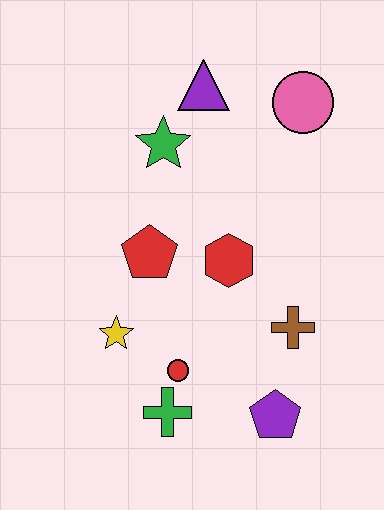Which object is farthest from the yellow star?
The pink circle is farthest from the yellow star.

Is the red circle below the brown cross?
Yes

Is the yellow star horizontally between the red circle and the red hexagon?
No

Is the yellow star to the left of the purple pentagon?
Yes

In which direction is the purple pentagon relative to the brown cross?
The purple pentagon is below the brown cross.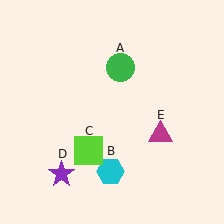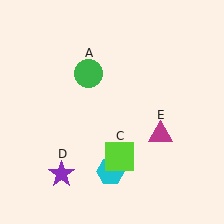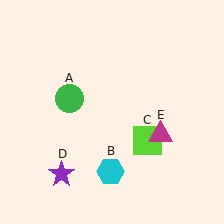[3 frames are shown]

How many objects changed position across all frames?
2 objects changed position: green circle (object A), lime square (object C).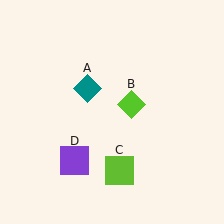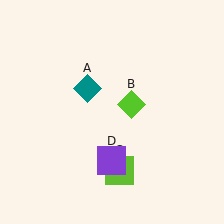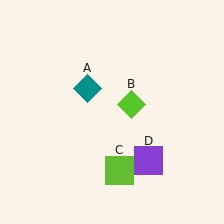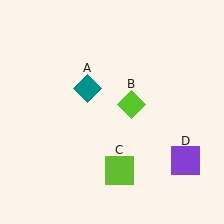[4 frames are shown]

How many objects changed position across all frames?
1 object changed position: purple square (object D).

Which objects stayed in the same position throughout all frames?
Teal diamond (object A) and lime diamond (object B) and lime square (object C) remained stationary.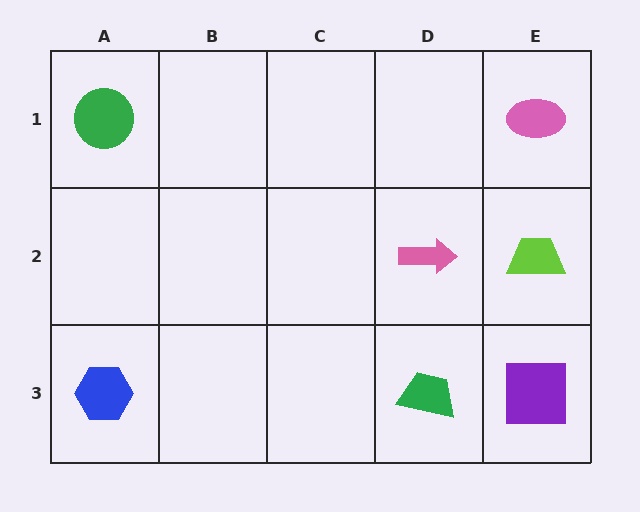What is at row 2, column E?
A lime trapezoid.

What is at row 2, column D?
A pink arrow.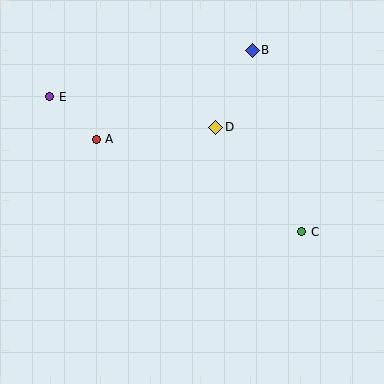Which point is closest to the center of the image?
Point D at (216, 127) is closest to the center.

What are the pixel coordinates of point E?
Point E is at (49, 97).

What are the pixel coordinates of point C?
Point C is at (302, 232).